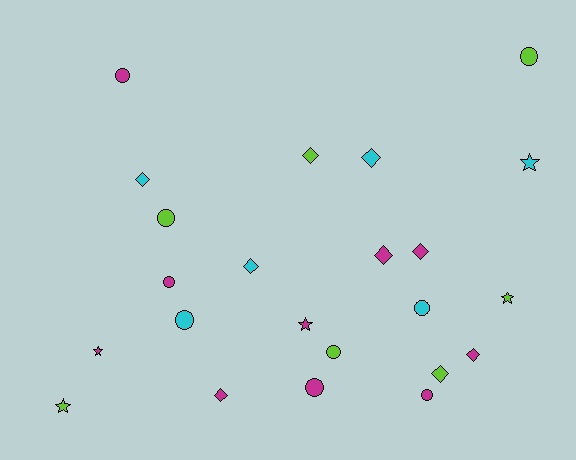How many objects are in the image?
There are 23 objects.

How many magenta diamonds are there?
There are 4 magenta diamonds.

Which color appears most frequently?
Magenta, with 10 objects.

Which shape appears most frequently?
Diamond, with 9 objects.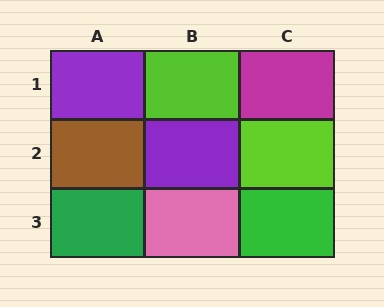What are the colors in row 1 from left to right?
Purple, lime, magenta.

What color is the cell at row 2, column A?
Brown.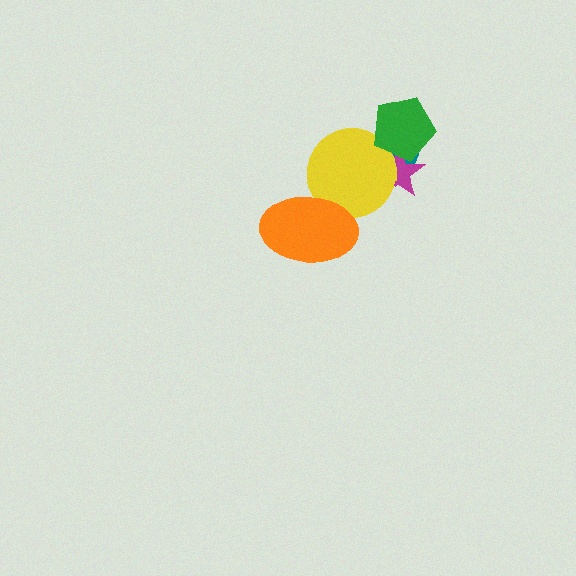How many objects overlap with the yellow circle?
4 objects overlap with the yellow circle.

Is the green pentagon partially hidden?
No, no other shape covers it.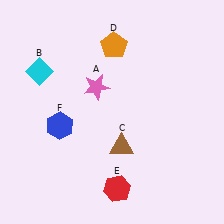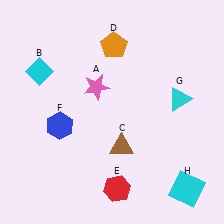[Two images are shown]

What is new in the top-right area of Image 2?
A cyan triangle (G) was added in the top-right area of Image 2.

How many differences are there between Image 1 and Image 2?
There are 2 differences between the two images.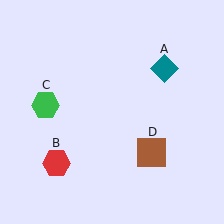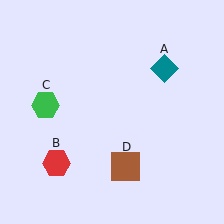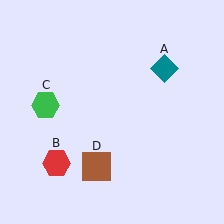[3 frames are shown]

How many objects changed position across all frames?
1 object changed position: brown square (object D).